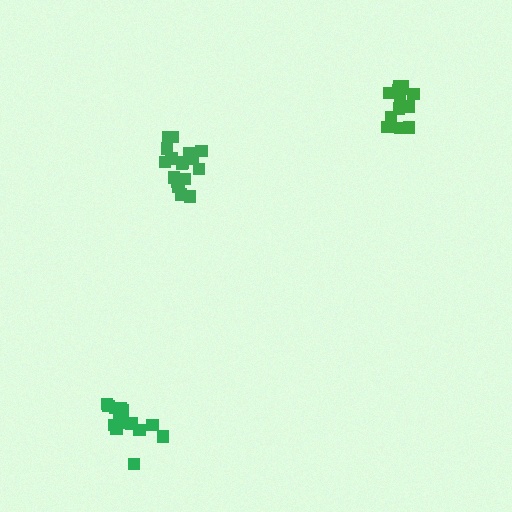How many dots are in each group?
Group 1: 14 dots, Group 2: 17 dots, Group 3: 14 dots (45 total).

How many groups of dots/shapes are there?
There are 3 groups.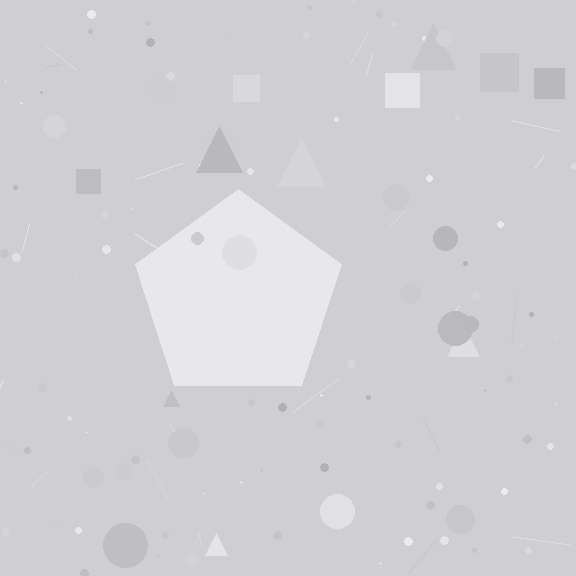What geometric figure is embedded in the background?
A pentagon is embedded in the background.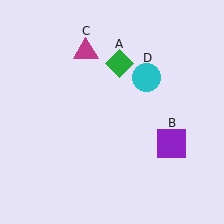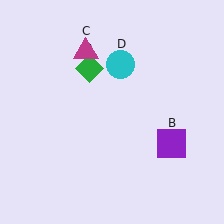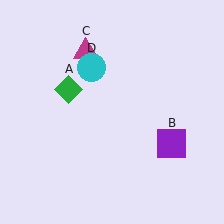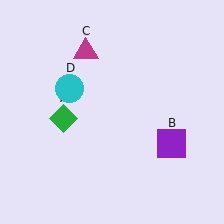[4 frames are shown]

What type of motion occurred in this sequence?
The green diamond (object A), cyan circle (object D) rotated counterclockwise around the center of the scene.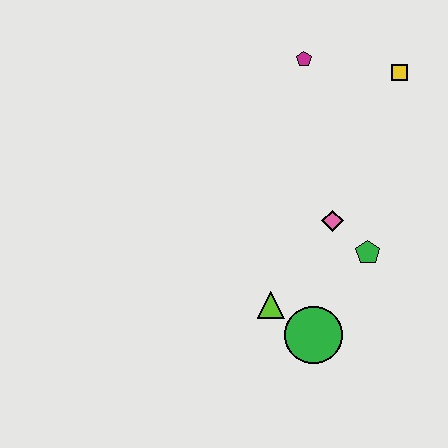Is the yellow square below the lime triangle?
No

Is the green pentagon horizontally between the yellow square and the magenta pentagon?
Yes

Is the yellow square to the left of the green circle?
No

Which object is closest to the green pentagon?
The pink diamond is closest to the green pentagon.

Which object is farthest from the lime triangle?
The yellow square is farthest from the lime triangle.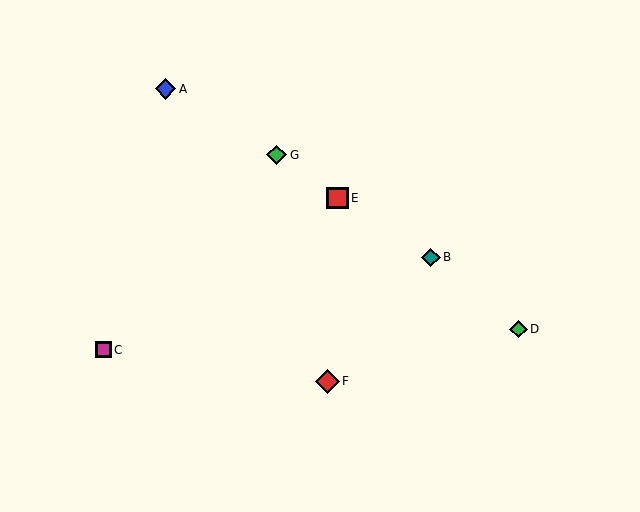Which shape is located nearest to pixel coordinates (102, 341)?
The magenta square (labeled C) at (103, 350) is nearest to that location.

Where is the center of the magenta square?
The center of the magenta square is at (103, 350).